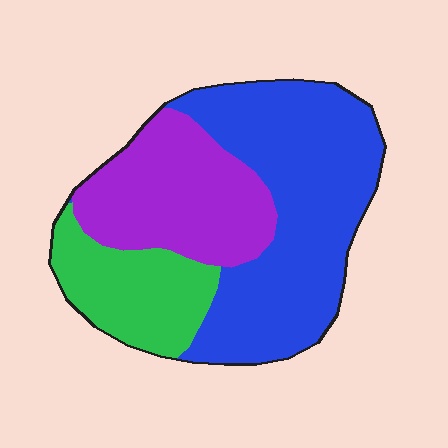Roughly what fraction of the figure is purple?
Purple covers 30% of the figure.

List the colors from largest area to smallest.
From largest to smallest: blue, purple, green.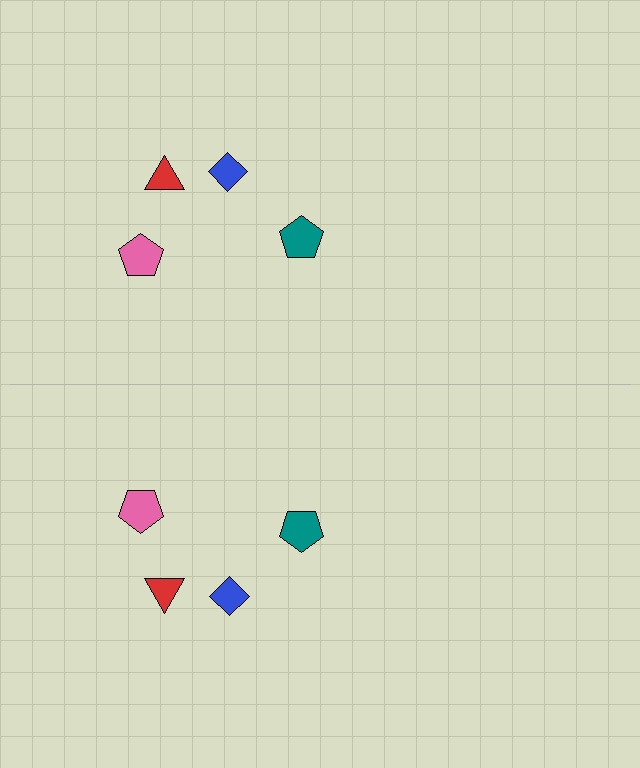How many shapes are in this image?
There are 8 shapes in this image.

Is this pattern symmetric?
Yes, this pattern has bilateral (reflection) symmetry.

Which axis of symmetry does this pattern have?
The pattern has a horizontal axis of symmetry running through the center of the image.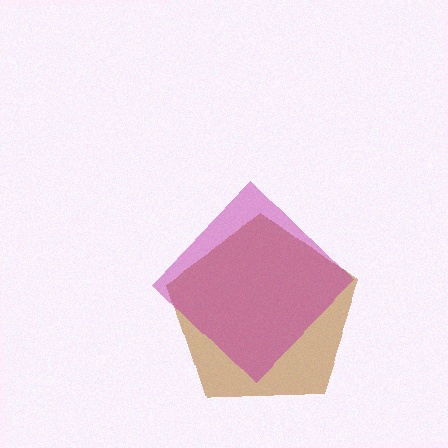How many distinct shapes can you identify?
There are 2 distinct shapes: a brown pentagon, a magenta diamond.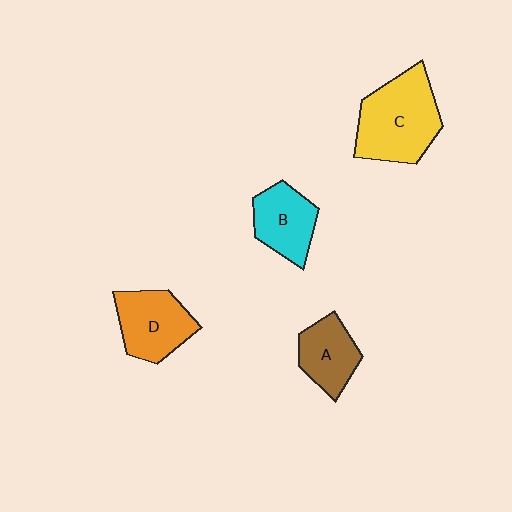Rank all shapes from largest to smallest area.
From largest to smallest: C (yellow), D (orange), B (cyan), A (brown).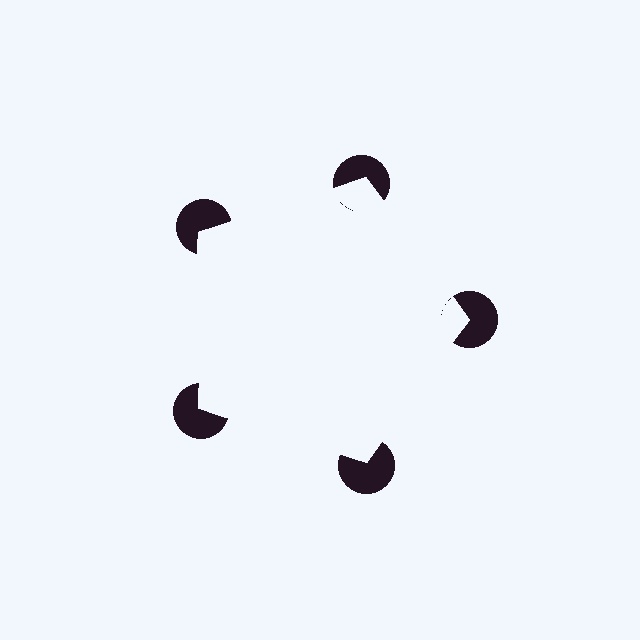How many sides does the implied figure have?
5 sides.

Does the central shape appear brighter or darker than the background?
It typically appears slightly brighter than the background, even though no actual brightness change is drawn.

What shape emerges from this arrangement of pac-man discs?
An illusory pentagon — its edges are inferred from the aligned wedge cuts in the pac-man discs, not physically drawn.